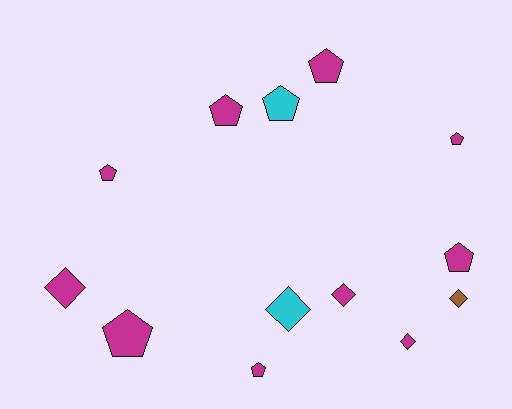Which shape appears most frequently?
Pentagon, with 8 objects.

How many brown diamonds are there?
There is 1 brown diamond.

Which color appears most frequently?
Magenta, with 10 objects.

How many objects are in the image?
There are 13 objects.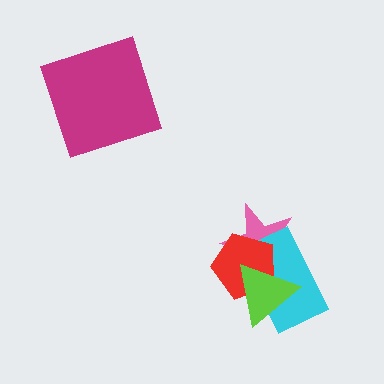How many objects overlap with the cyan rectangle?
3 objects overlap with the cyan rectangle.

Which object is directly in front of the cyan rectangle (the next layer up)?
The red pentagon is directly in front of the cyan rectangle.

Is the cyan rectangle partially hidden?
Yes, it is partially covered by another shape.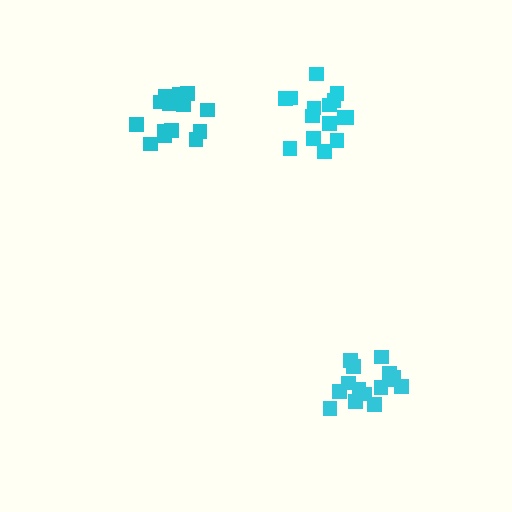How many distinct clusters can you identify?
There are 3 distinct clusters.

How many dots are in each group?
Group 1: 15 dots, Group 2: 15 dots, Group 3: 15 dots (45 total).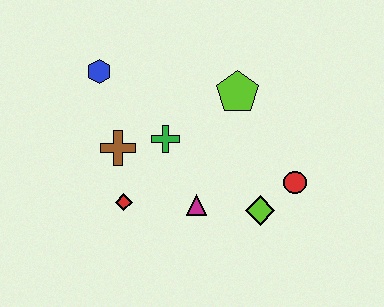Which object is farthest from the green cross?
The red circle is farthest from the green cross.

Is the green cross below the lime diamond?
No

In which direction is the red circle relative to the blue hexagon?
The red circle is to the right of the blue hexagon.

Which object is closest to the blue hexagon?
The brown cross is closest to the blue hexagon.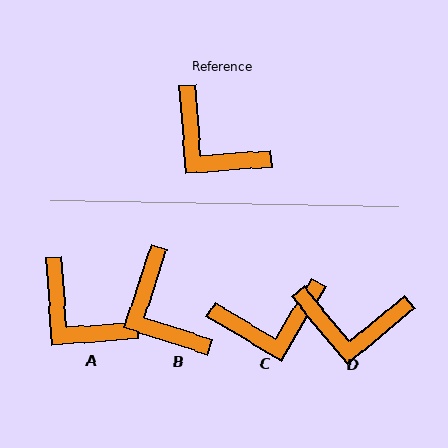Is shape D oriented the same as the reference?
No, it is off by about 35 degrees.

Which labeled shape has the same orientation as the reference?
A.